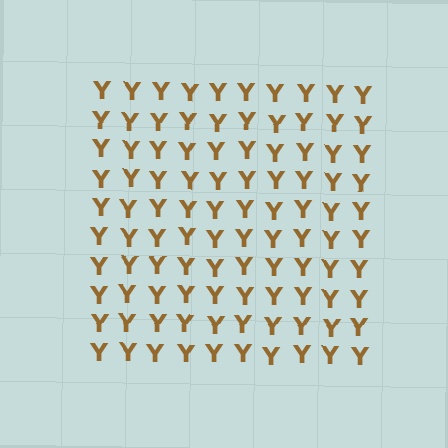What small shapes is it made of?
It is made of small letter Y's.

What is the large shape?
The large shape is a square.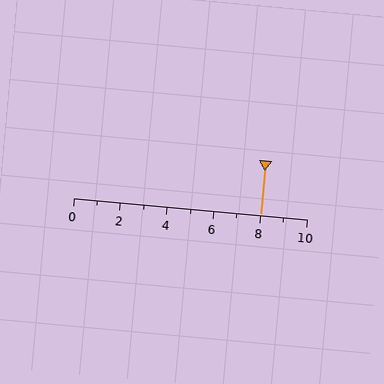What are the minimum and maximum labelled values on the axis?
The axis runs from 0 to 10.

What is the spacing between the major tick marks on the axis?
The major ticks are spaced 2 apart.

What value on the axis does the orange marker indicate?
The marker indicates approximately 8.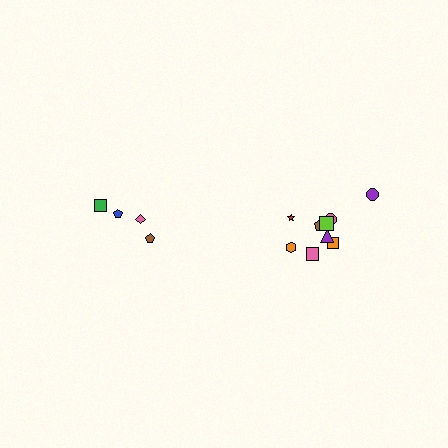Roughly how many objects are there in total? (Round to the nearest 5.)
Roughly 15 objects in total.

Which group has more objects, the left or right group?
The right group.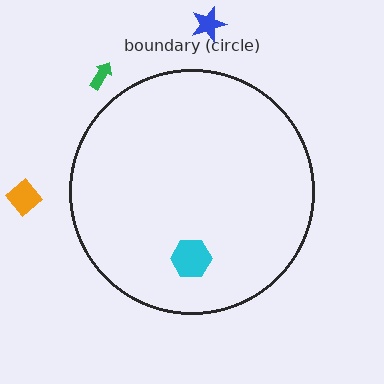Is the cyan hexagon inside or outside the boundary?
Inside.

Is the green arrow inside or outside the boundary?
Outside.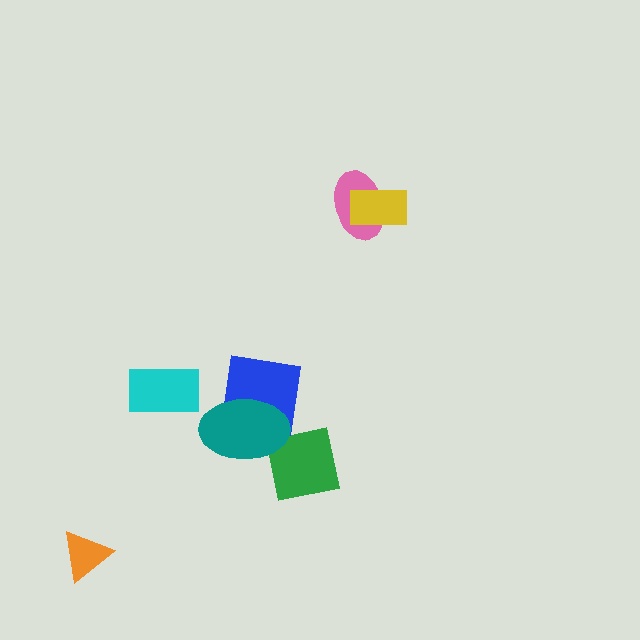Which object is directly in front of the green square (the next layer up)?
The blue square is directly in front of the green square.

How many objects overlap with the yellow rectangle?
1 object overlaps with the yellow rectangle.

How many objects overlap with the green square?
2 objects overlap with the green square.